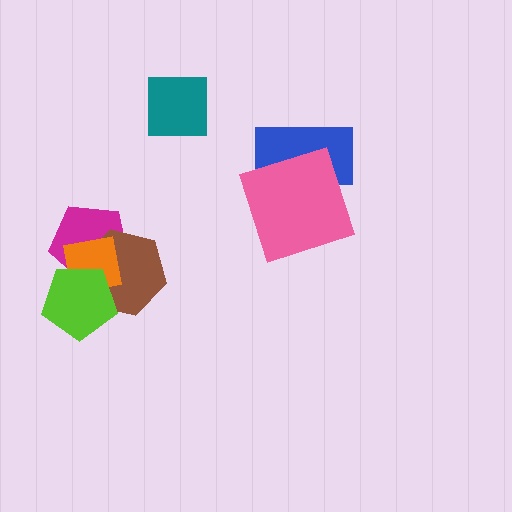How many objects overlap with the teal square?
0 objects overlap with the teal square.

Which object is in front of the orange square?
The lime pentagon is in front of the orange square.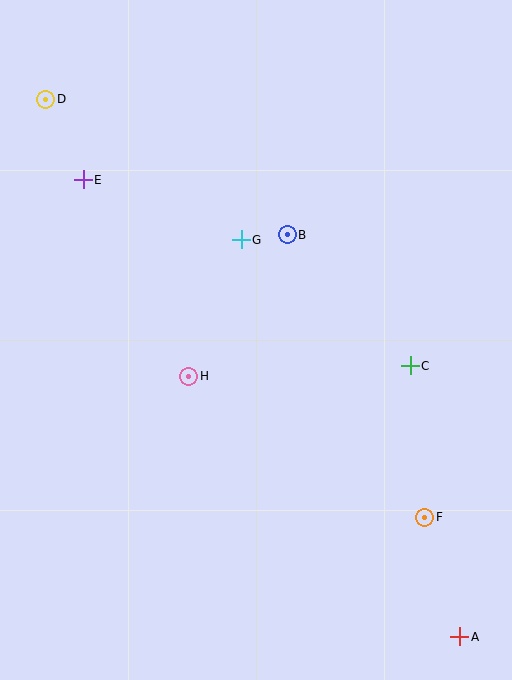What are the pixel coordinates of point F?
Point F is at (425, 517).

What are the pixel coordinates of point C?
Point C is at (410, 366).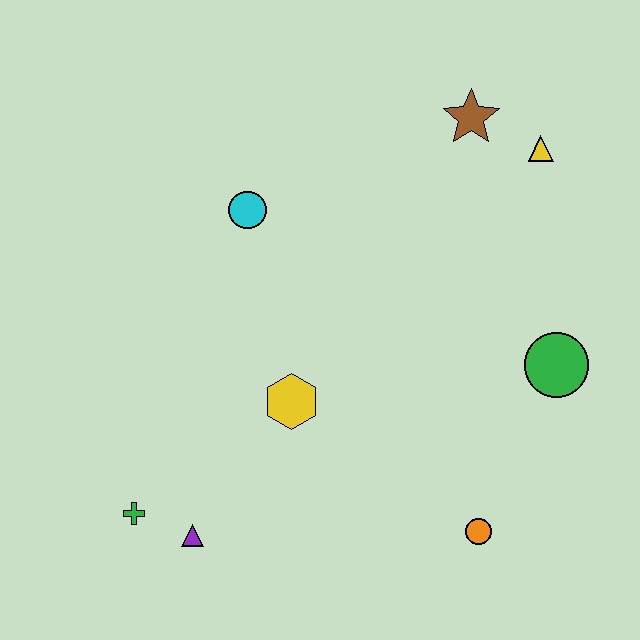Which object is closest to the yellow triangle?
The brown star is closest to the yellow triangle.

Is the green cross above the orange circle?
Yes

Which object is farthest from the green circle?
The green cross is farthest from the green circle.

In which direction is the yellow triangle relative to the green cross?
The yellow triangle is to the right of the green cross.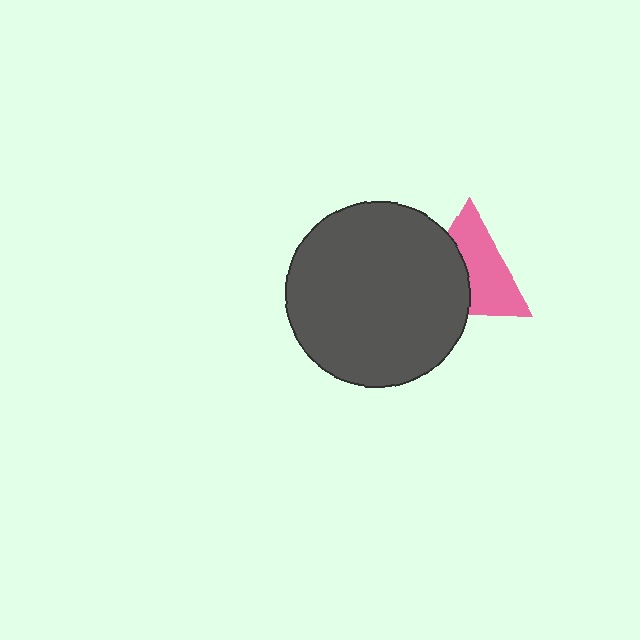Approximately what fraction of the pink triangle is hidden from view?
Roughly 44% of the pink triangle is hidden behind the dark gray circle.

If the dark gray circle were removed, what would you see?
You would see the complete pink triangle.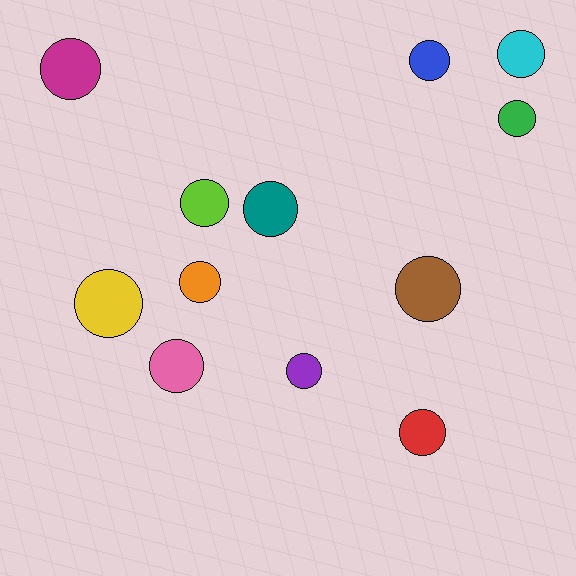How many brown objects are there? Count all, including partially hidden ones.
There is 1 brown object.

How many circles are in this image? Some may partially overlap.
There are 12 circles.